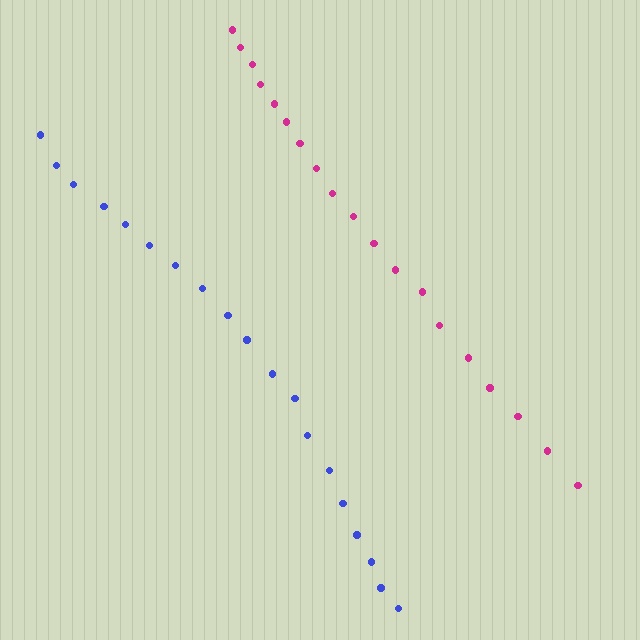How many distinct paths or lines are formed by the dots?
There are 2 distinct paths.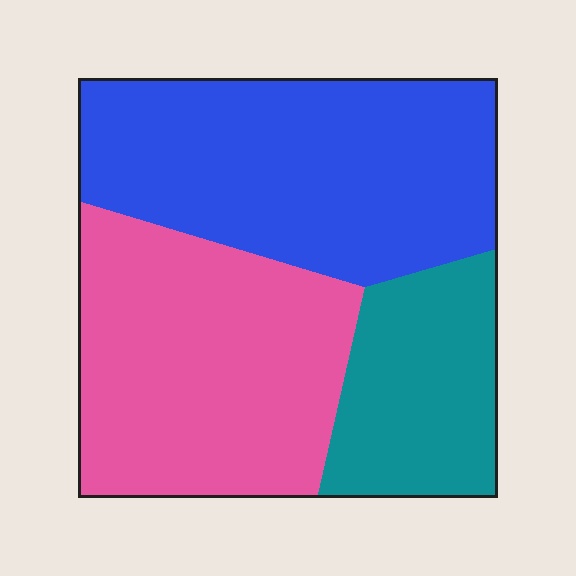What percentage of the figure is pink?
Pink takes up about three eighths (3/8) of the figure.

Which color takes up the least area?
Teal, at roughly 20%.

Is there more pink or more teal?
Pink.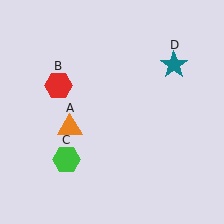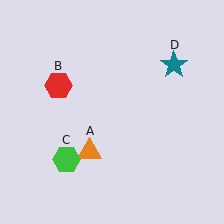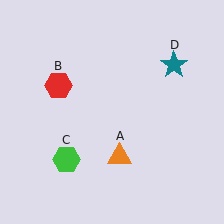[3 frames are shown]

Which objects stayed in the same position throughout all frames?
Red hexagon (object B) and green hexagon (object C) and teal star (object D) remained stationary.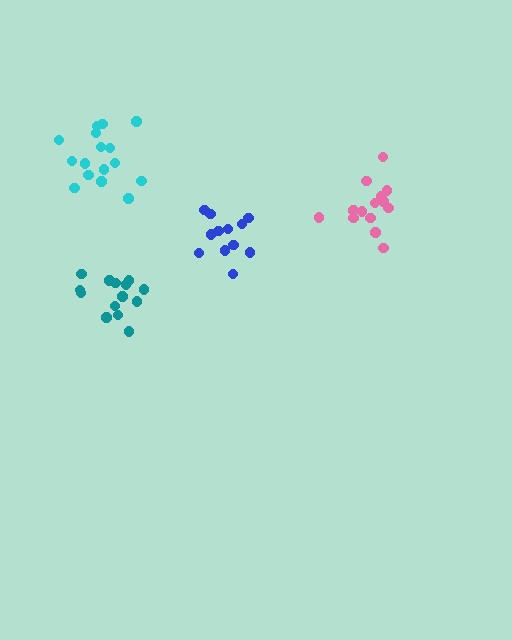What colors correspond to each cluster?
The clusters are colored: blue, cyan, pink, teal.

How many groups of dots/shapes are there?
There are 4 groups.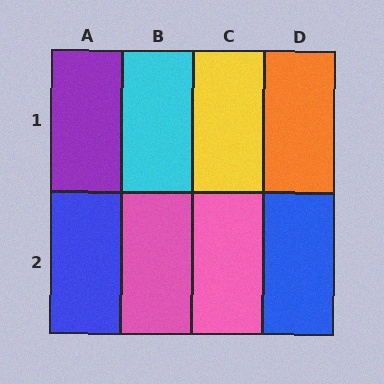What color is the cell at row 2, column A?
Blue.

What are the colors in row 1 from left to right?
Purple, cyan, yellow, orange.